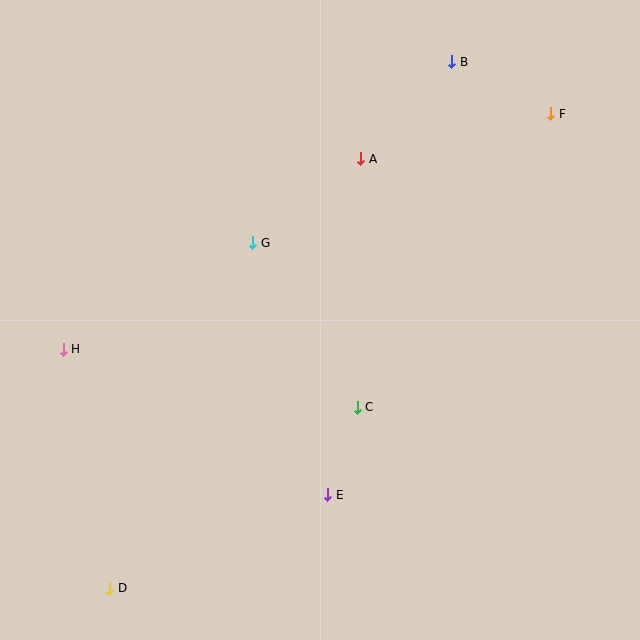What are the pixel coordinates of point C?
Point C is at (357, 407).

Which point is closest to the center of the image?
Point C at (357, 407) is closest to the center.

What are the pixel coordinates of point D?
Point D is at (110, 588).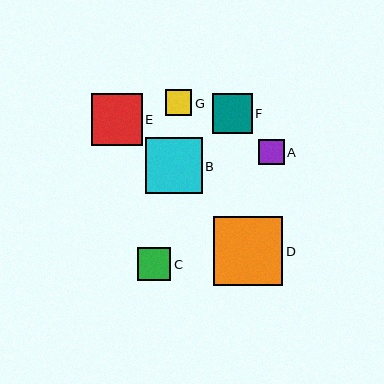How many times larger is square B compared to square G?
Square B is approximately 2.2 times the size of square G.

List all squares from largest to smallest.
From largest to smallest: D, B, E, F, C, G, A.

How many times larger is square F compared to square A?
Square F is approximately 1.6 times the size of square A.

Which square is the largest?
Square D is the largest with a size of approximately 69 pixels.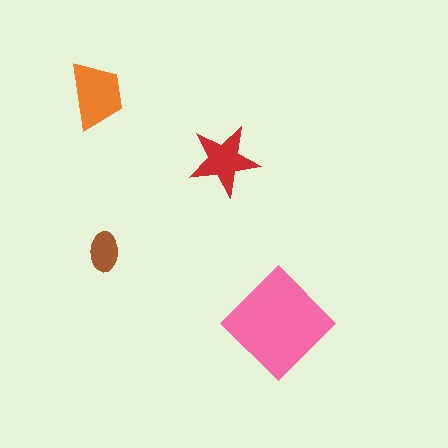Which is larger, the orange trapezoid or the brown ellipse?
The orange trapezoid.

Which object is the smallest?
The brown ellipse.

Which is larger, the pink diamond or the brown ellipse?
The pink diamond.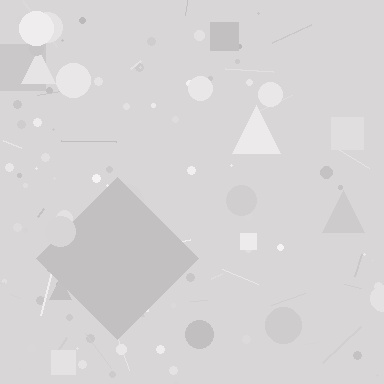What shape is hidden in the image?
A diamond is hidden in the image.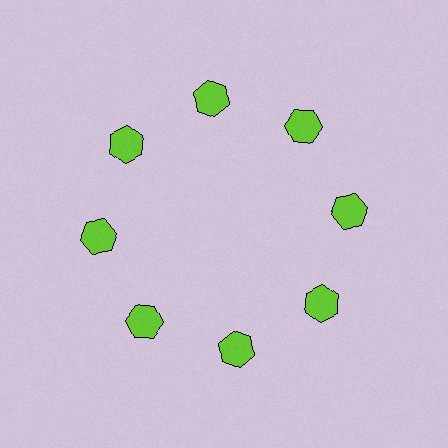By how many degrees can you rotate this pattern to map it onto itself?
The pattern maps onto itself every 45 degrees of rotation.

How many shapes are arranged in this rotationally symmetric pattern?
There are 8 shapes, arranged in 8 groups of 1.